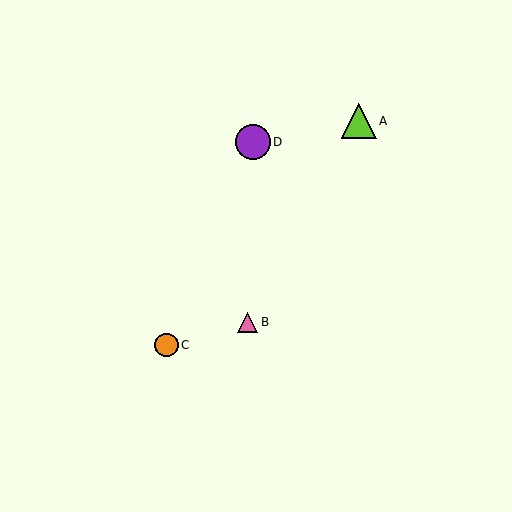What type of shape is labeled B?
Shape B is a pink triangle.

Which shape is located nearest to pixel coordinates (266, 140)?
The purple circle (labeled D) at (253, 142) is nearest to that location.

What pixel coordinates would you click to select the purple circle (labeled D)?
Click at (253, 142) to select the purple circle D.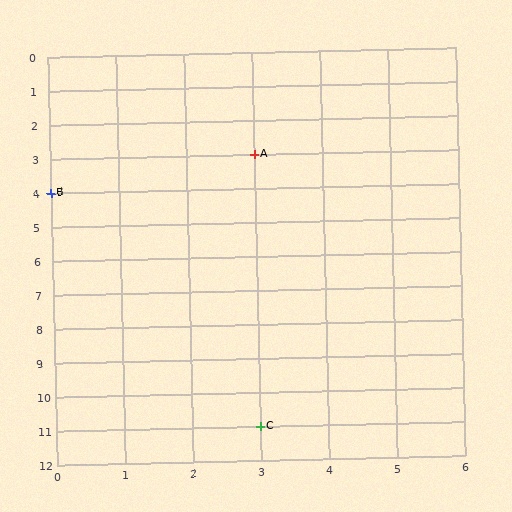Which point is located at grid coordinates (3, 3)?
Point A is at (3, 3).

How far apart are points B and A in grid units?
Points B and A are 3 columns and 1 row apart (about 3.2 grid units diagonally).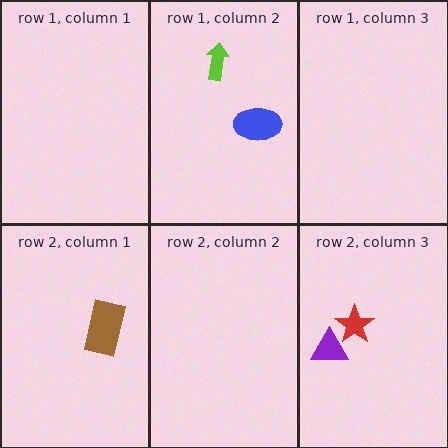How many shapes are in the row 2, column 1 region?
1.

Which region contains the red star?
The row 2, column 3 region.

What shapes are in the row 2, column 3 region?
The purple triangle, the red star.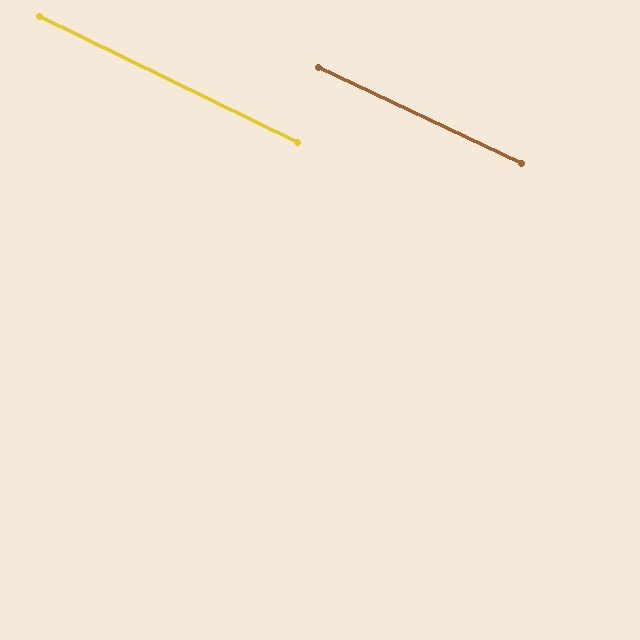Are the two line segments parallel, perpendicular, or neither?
Parallel — their directions differ by only 0.6°.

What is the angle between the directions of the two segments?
Approximately 1 degree.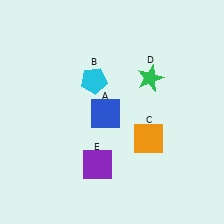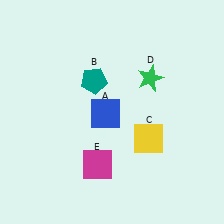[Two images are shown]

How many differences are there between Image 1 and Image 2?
There are 3 differences between the two images.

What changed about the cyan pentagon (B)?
In Image 1, B is cyan. In Image 2, it changed to teal.